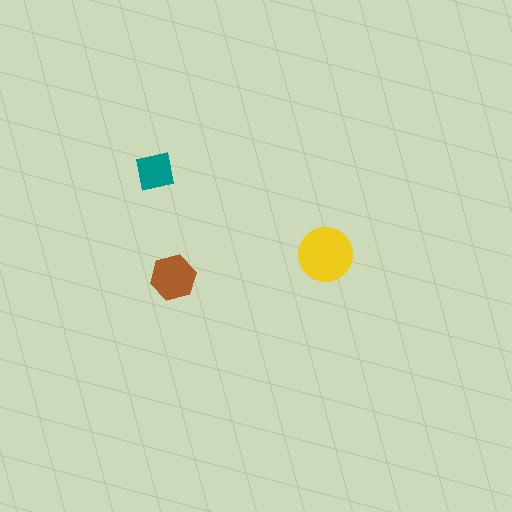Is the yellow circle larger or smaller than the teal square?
Larger.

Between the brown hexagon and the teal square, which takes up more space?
The brown hexagon.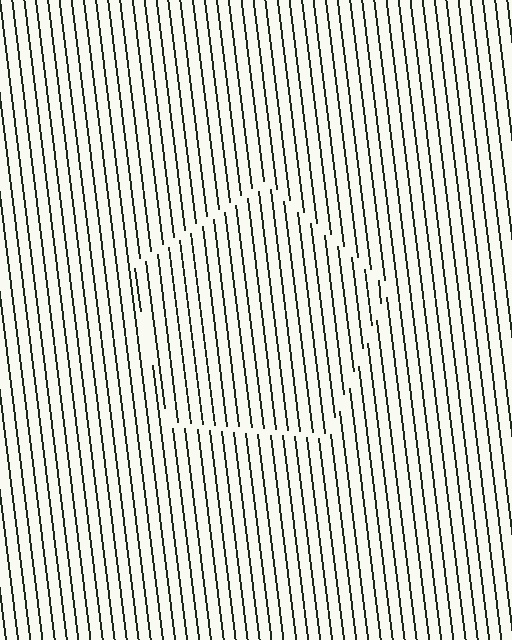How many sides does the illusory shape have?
5 sides — the line-ends trace a pentagon.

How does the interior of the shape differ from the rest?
The interior of the shape contains the same grating, shifted by half a period — the contour is defined by the phase discontinuity where line-ends from the inner and outer gratings abut.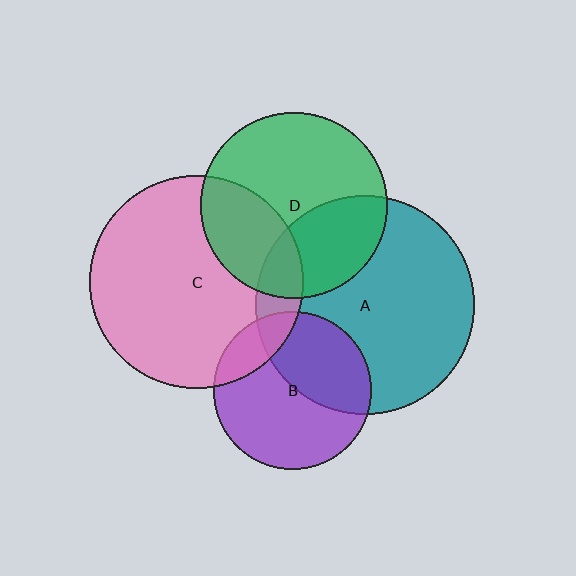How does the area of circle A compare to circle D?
Approximately 1.4 times.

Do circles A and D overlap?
Yes.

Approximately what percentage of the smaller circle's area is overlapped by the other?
Approximately 35%.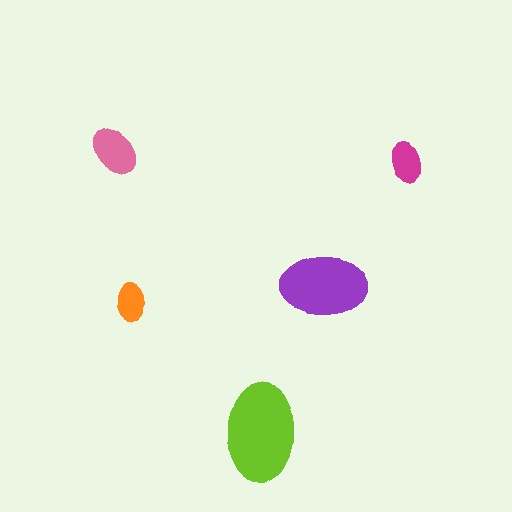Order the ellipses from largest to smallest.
the lime one, the purple one, the pink one, the magenta one, the orange one.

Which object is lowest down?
The lime ellipse is bottommost.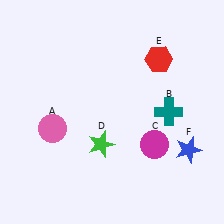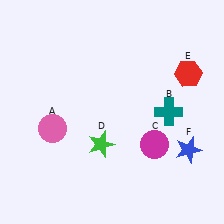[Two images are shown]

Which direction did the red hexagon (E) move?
The red hexagon (E) moved right.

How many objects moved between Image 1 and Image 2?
1 object moved between the two images.